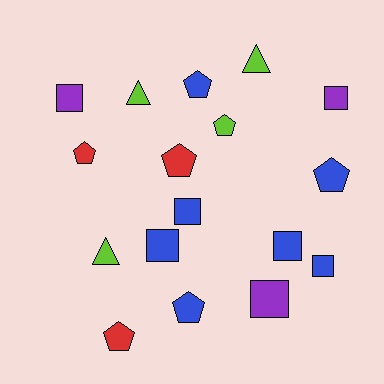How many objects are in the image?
There are 17 objects.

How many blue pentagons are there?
There are 3 blue pentagons.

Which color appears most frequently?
Blue, with 7 objects.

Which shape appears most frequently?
Pentagon, with 7 objects.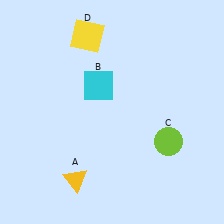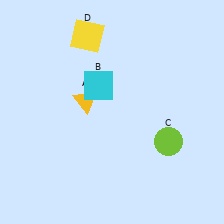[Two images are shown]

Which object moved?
The yellow triangle (A) moved up.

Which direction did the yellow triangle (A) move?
The yellow triangle (A) moved up.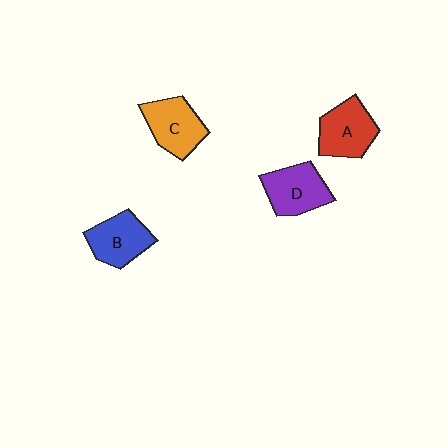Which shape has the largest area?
Shape A (red).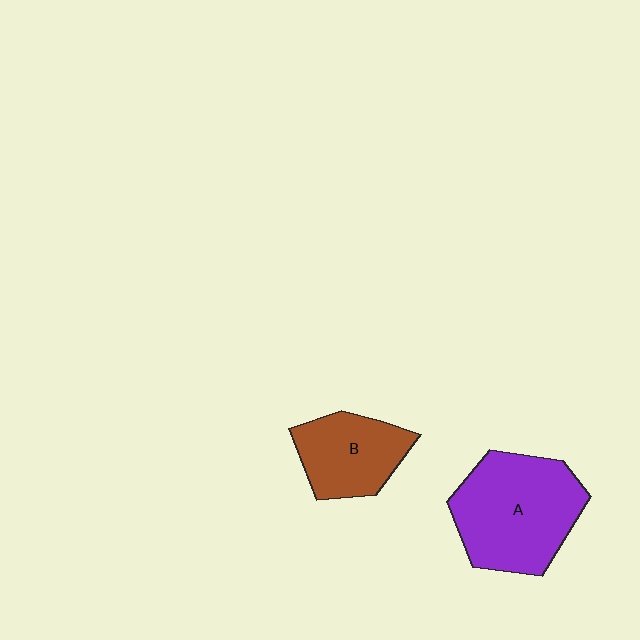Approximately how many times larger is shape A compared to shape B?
Approximately 1.6 times.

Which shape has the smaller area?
Shape B (brown).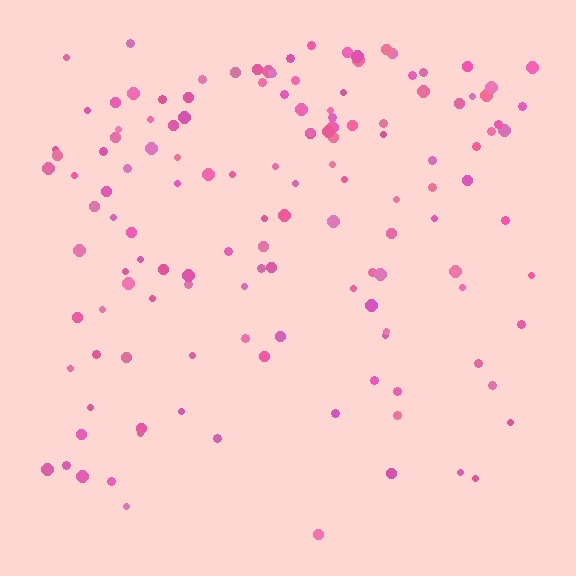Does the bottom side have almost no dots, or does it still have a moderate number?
Still a moderate number, just noticeably fewer than the top.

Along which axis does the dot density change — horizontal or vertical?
Vertical.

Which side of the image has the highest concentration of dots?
The top.